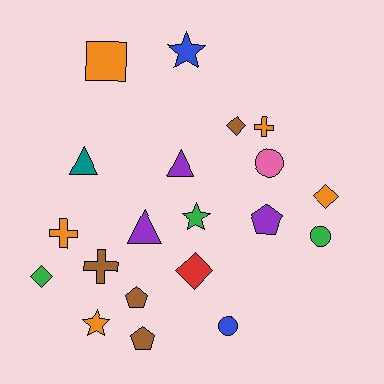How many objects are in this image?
There are 20 objects.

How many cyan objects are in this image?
There are no cyan objects.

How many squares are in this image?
There is 1 square.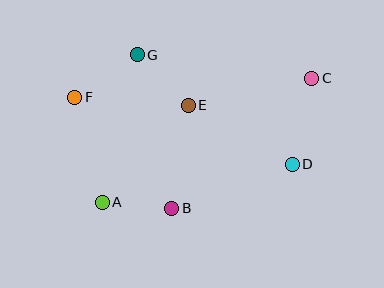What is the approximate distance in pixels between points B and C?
The distance between B and C is approximately 191 pixels.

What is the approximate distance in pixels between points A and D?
The distance between A and D is approximately 194 pixels.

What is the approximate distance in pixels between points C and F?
The distance between C and F is approximately 238 pixels.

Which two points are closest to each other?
Points A and B are closest to each other.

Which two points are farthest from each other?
Points A and C are farthest from each other.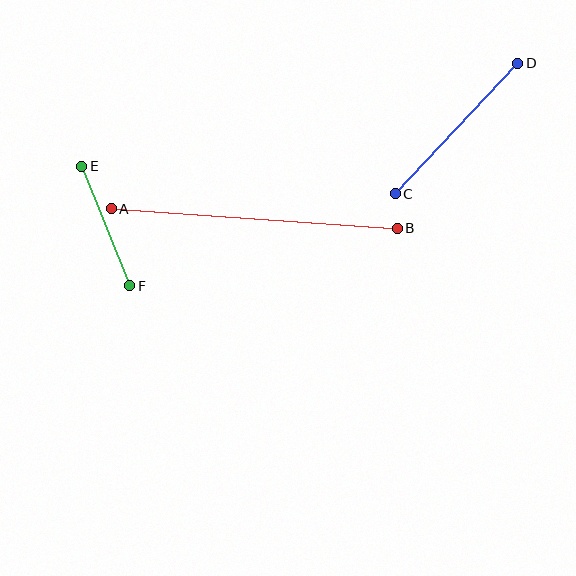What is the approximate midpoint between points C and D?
The midpoint is at approximately (456, 128) pixels.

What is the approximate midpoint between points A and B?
The midpoint is at approximately (254, 218) pixels.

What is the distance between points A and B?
The distance is approximately 287 pixels.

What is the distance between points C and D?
The distance is approximately 179 pixels.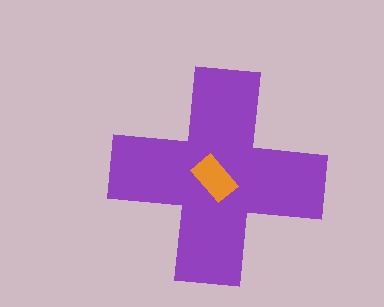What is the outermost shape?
The purple cross.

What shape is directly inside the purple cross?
The orange rectangle.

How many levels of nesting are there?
2.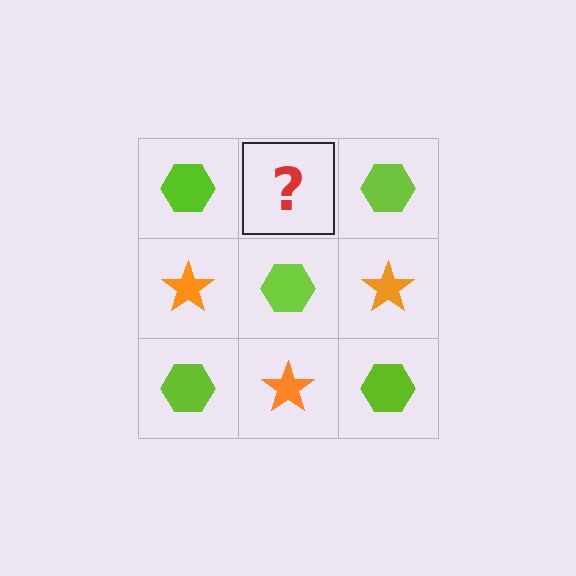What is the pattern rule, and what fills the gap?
The rule is that it alternates lime hexagon and orange star in a checkerboard pattern. The gap should be filled with an orange star.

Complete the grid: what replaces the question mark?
The question mark should be replaced with an orange star.